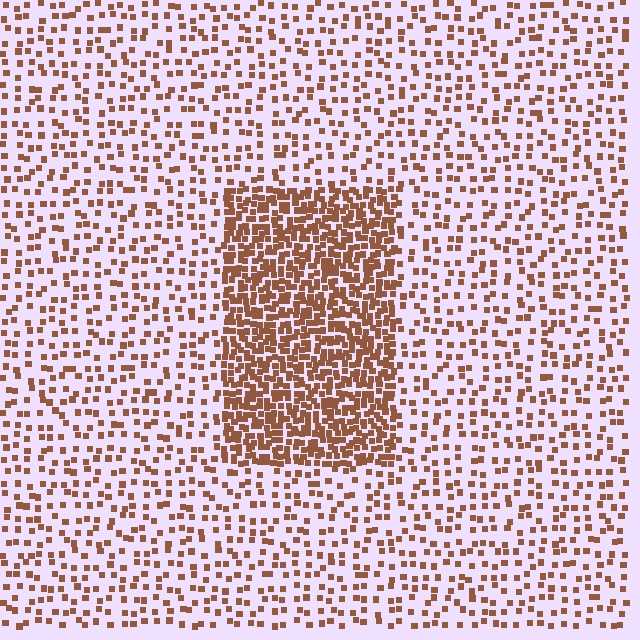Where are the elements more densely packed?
The elements are more densely packed inside the rectangle boundary.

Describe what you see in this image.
The image contains small brown elements arranged at two different densities. A rectangle-shaped region is visible where the elements are more densely packed than the surrounding area.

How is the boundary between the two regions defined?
The boundary is defined by a change in element density (approximately 2.8x ratio). All elements are the same color, size, and shape.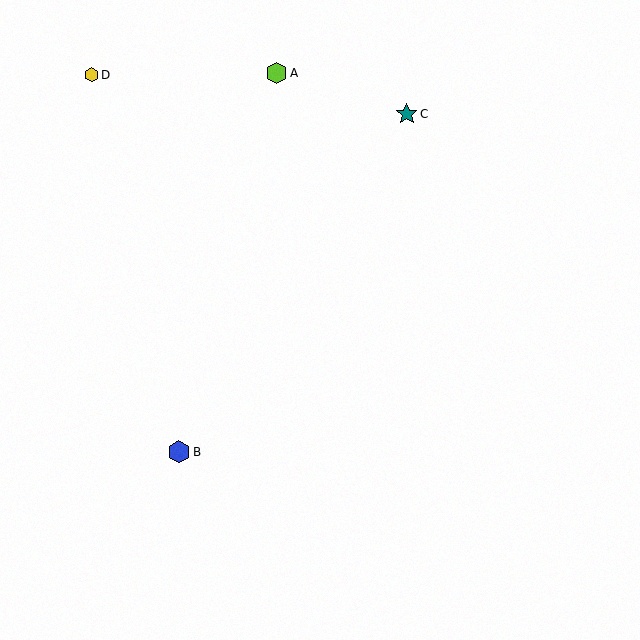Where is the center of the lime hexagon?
The center of the lime hexagon is at (276, 73).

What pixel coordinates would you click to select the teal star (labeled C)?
Click at (407, 114) to select the teal star C.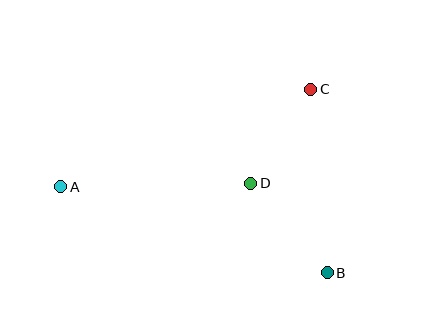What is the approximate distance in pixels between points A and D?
The distance between A and D is approximately 190 pixels.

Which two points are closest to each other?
Points C and D are closest to each other.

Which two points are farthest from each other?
Points A and B are farthest from each other.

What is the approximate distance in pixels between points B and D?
The distance between B and D is approximately 118 pixels.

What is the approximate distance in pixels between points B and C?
The distance between B and C is approximately 185 pixels.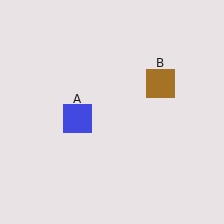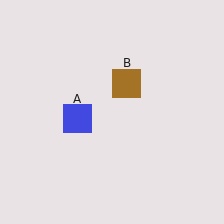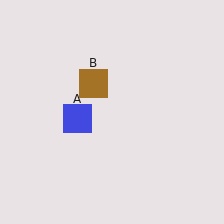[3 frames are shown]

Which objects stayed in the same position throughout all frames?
Blue square (object A) remained stationary.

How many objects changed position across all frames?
1 object changed position: brown square (object B).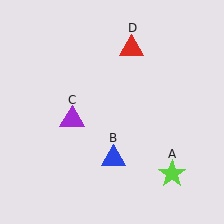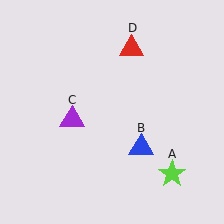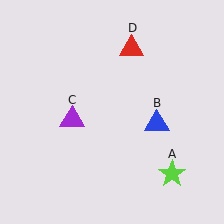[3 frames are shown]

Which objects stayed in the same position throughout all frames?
Lime star (object A) and purple triangle (object C) and red triangle (object D) remained stationary.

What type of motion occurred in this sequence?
The blue triangle (object B) rotated counterclockwise around the center of the scene.